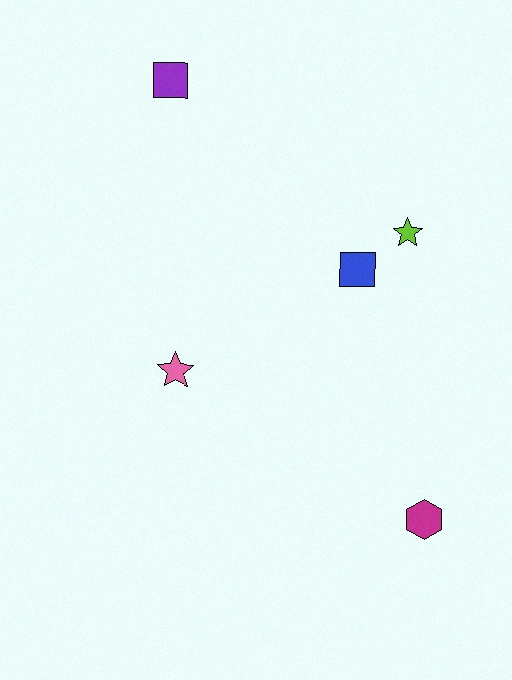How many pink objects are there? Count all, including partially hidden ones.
There is 1 pink object.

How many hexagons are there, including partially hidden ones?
There is 1 hexagon.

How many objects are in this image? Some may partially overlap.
There are 5 objects.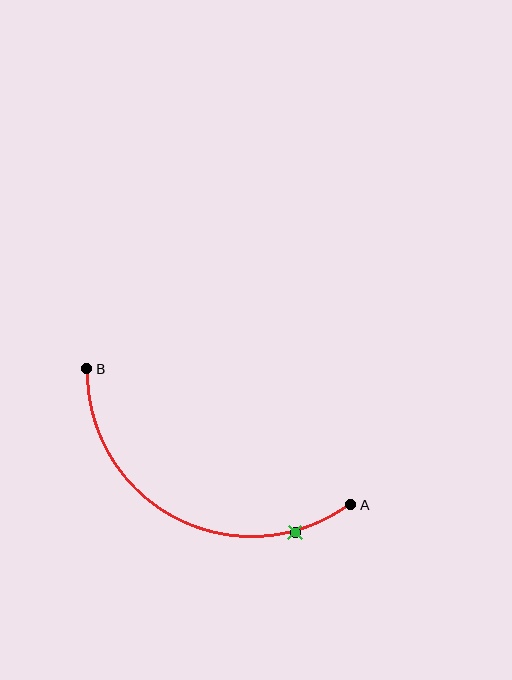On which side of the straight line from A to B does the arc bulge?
The arc bulges below the straight line connecting A and B.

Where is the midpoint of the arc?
The arc midpoint is the point on the curve farthest from the straight line joining A and B. It sits below that line.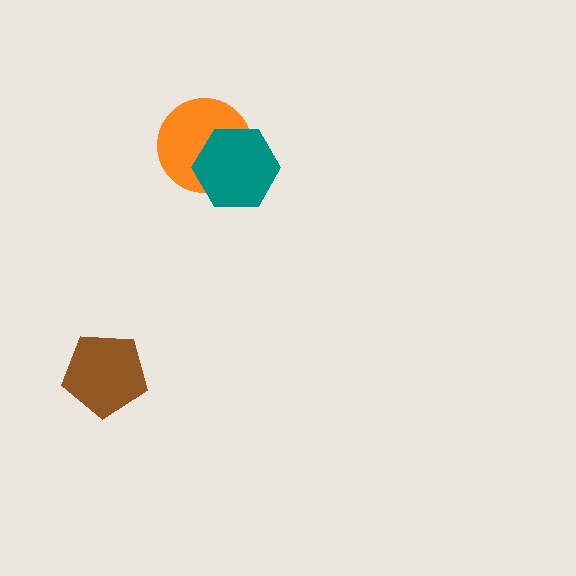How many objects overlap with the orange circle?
1 object overlaps with the orange circle.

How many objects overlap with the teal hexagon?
1 object overlaps with the teal hexagon.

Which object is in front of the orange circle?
The teal hexagon is in front of the orange circle.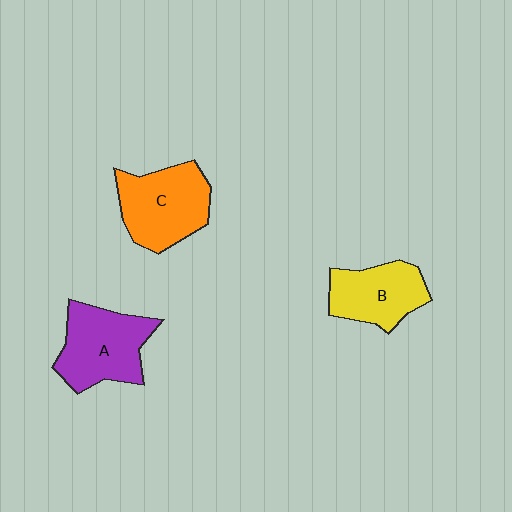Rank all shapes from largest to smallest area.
From largest to smallest: C (orange), A (purple), B (yellow).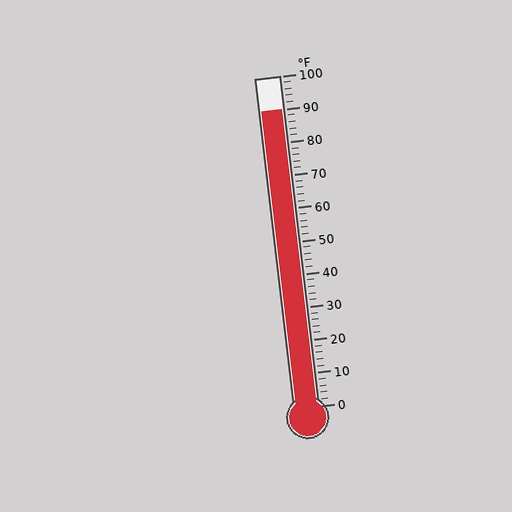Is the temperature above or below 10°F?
The temperature is above 10°F.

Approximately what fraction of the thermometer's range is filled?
The thermometer is filled to approximately 90% of its range.